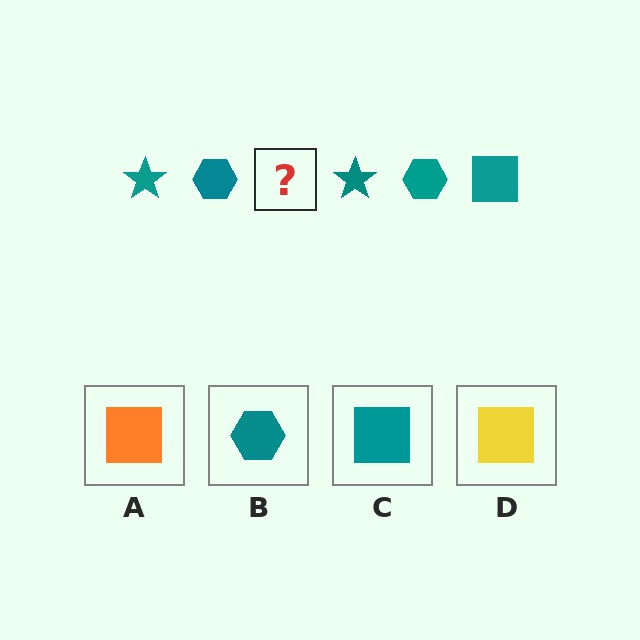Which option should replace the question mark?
Option C.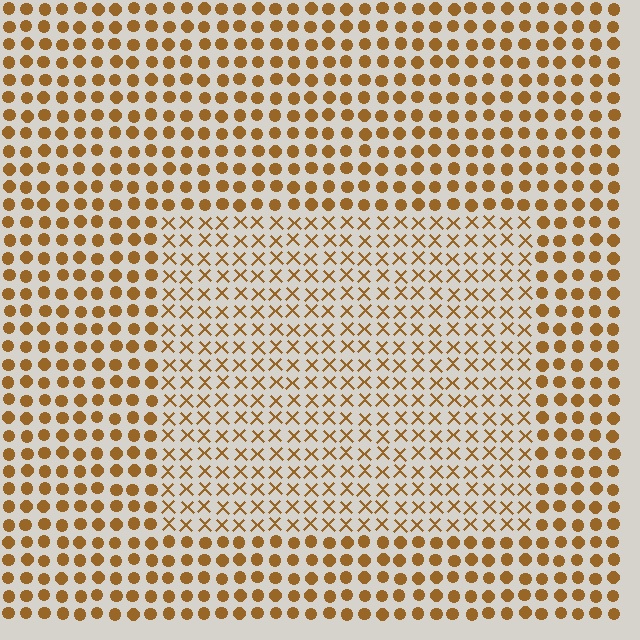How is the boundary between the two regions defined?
The boundary is defined by a change in element shape: X marks inside vs. circles outside. All elements share the same color and spacing.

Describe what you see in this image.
The image is filled with small brown elements arranged in a uniform grid. A rectangle-shaped region contains X marks, while the surrounding area contains circles. The boundary is defined purely by the change in element shape.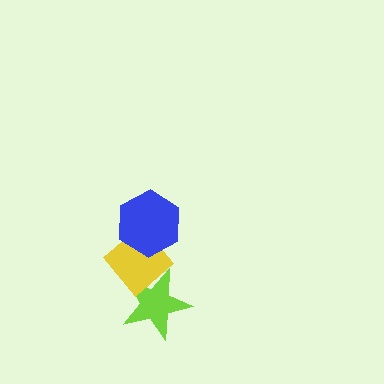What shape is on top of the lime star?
The yellow diamond is on top of the lime star.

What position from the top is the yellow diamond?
The yellow diamond is 2nd from the top.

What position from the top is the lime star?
The lime star is 3rd from the top.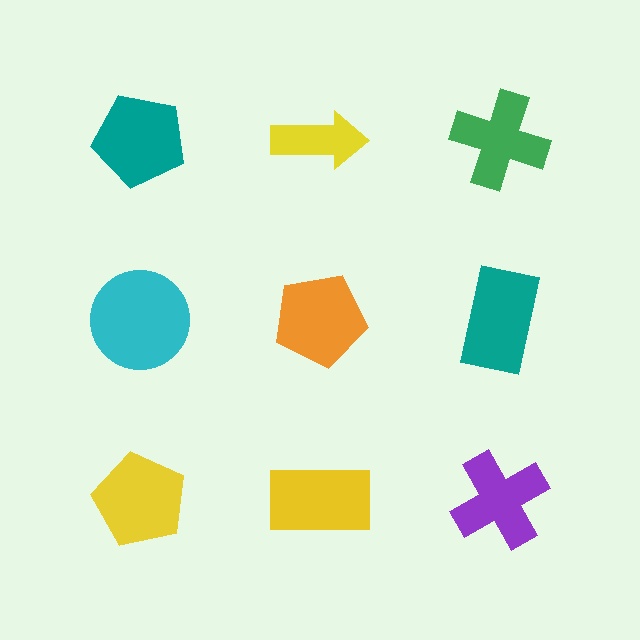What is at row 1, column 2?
A yellow arrow.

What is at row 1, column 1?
A teal pentagon.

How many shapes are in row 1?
3 shapes.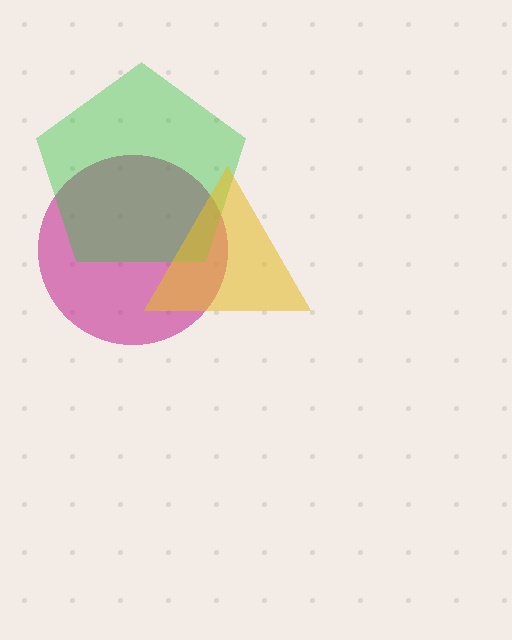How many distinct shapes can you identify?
There are 3 distinct shapes: a magenta circle, a green pentagon, a yellow triangle.